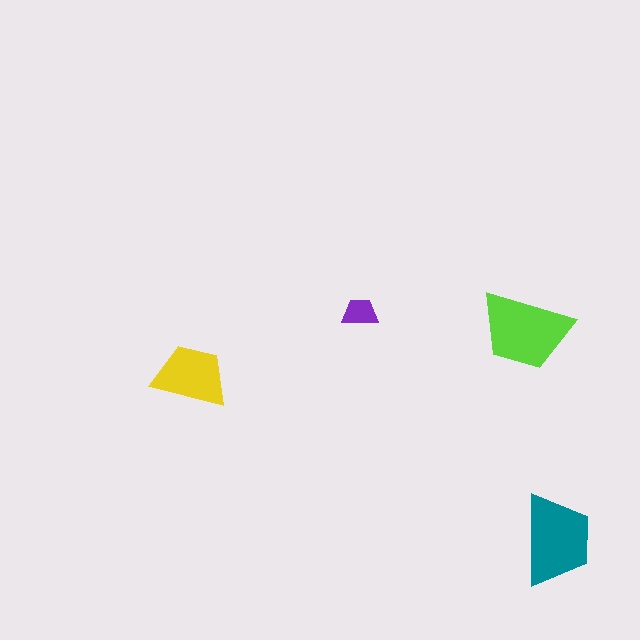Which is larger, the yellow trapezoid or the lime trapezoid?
The lime one.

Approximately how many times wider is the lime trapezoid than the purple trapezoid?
About 2.5 times wider.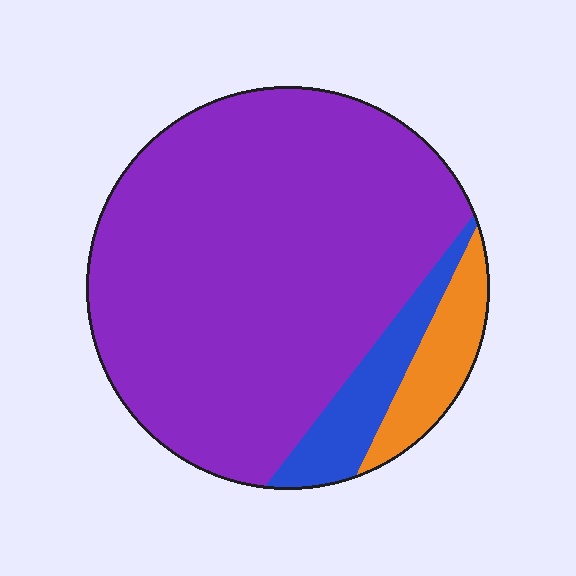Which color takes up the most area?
Purple, at roughly 80%.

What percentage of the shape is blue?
Blue takes up less than a sixth of the shape.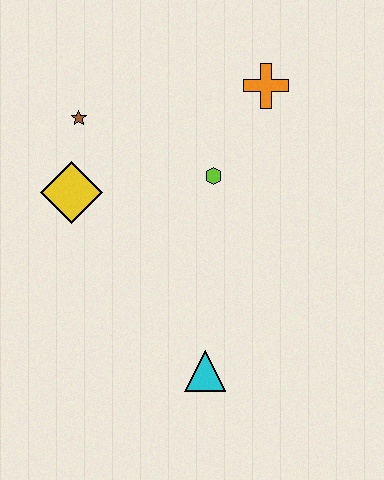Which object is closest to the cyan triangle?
The lime hexagon is closest to the cyan triangle.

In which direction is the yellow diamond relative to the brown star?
The yellow diamond is below the brown star.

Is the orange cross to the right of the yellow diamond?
Yes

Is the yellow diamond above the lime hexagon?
No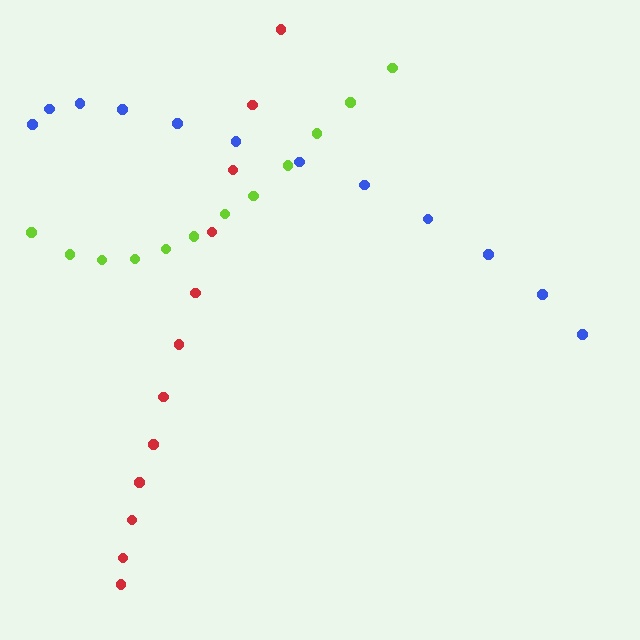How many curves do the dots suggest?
There are 3 distinct paths.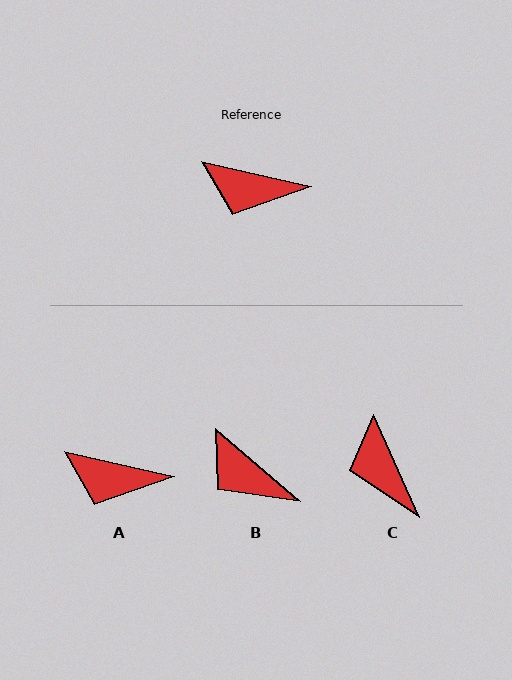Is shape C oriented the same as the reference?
No, it is off by about 53 degrees.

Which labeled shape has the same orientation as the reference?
A.